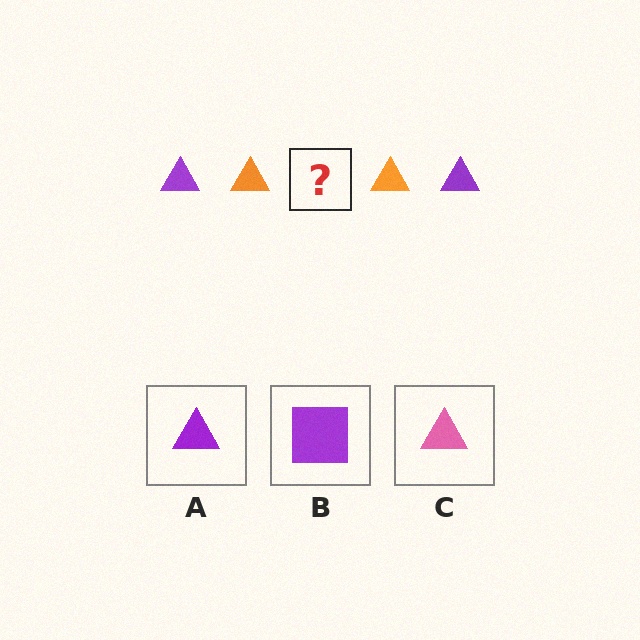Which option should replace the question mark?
Option A.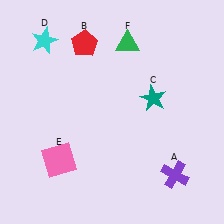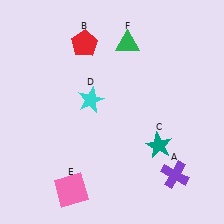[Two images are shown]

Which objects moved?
The objects that moved are: the teal star (C), the cyan star (D), the pink square (E).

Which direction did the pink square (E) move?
The pink square (E) moved down.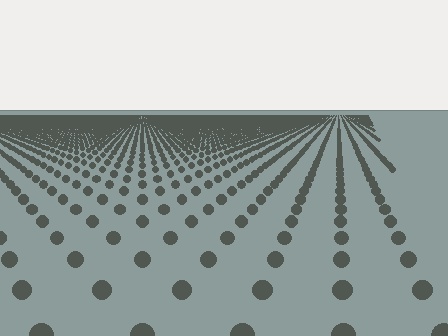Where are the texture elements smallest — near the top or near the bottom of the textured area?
Near the top.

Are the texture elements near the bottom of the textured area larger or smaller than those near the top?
Larger. Near the bottom, elements are closer to the viewer and appear at a bigger on-screen size.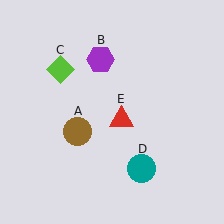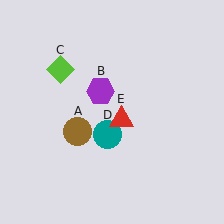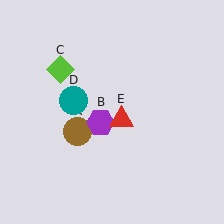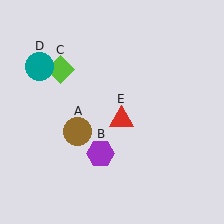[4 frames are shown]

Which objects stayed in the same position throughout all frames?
Brown circle (object A) and lime diamond (object C) and red triangle (object E) remained stationary.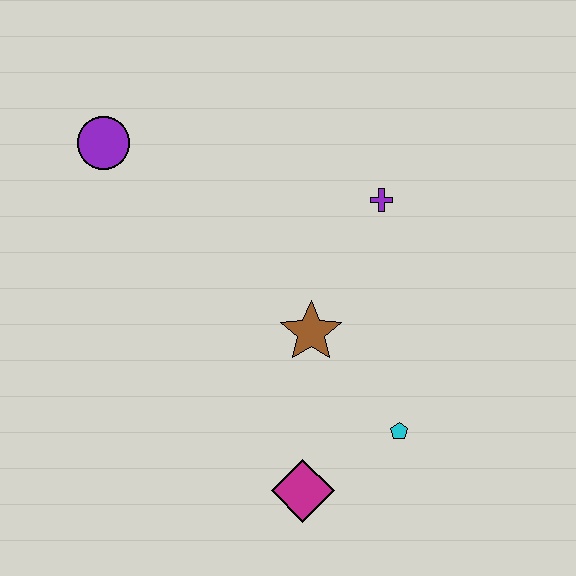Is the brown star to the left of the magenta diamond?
No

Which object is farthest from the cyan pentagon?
The purple circle is farthest from the cyan pentagon.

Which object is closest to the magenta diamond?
The cyan pentagon is closest to the magenta diamond.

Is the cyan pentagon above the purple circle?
No